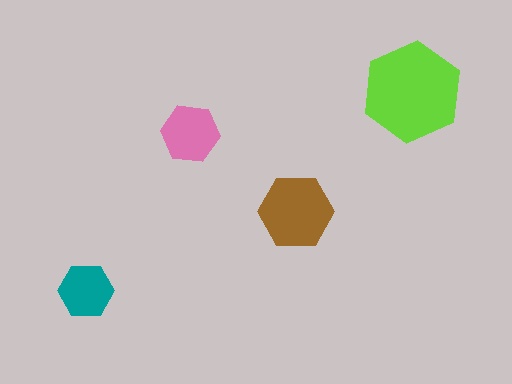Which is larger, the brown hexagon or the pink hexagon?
The brown one.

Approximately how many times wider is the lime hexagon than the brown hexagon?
About 1.5 times wider.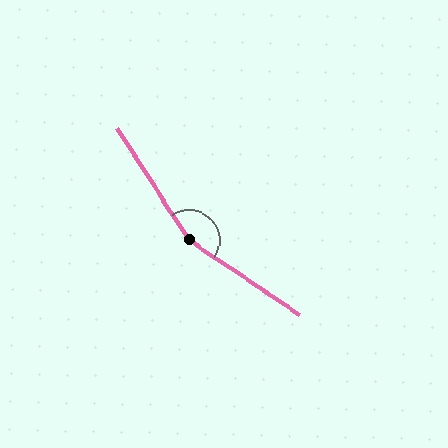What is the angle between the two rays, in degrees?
Approximately 157 degrees.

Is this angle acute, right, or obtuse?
It is obtuse.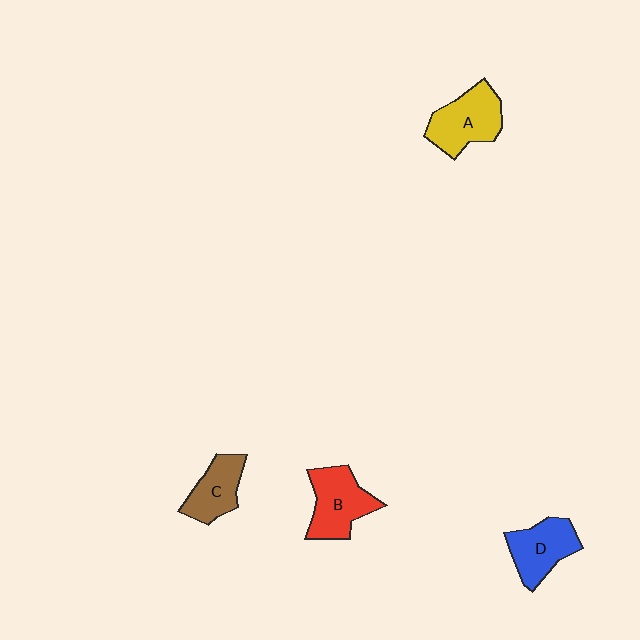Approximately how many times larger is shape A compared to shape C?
Approximately 1.3 times.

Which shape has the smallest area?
Shape C (brown).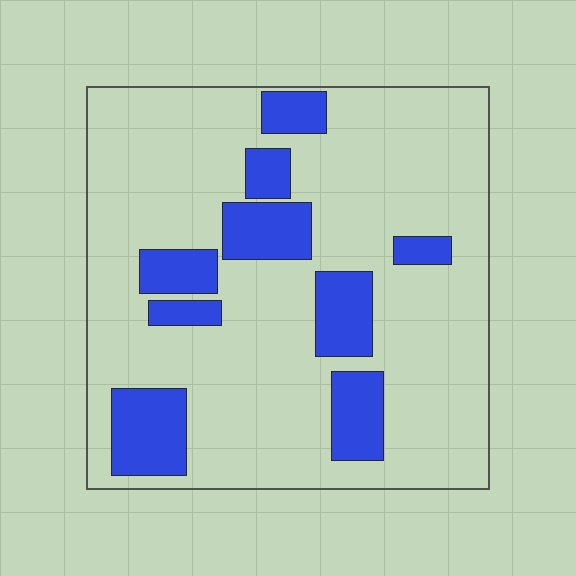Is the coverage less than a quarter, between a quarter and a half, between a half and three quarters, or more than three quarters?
Less than a quarter.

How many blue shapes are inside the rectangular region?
9.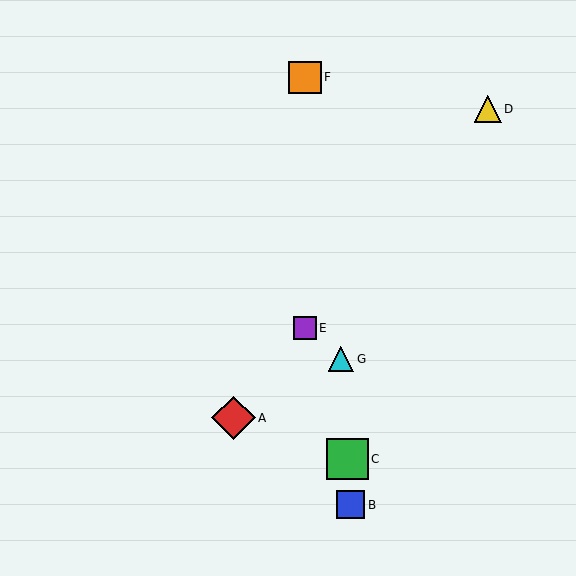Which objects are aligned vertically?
Objects E, F are aligned vertically.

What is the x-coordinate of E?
Object E is at x≈305.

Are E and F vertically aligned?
Yes, both are at x≈305.